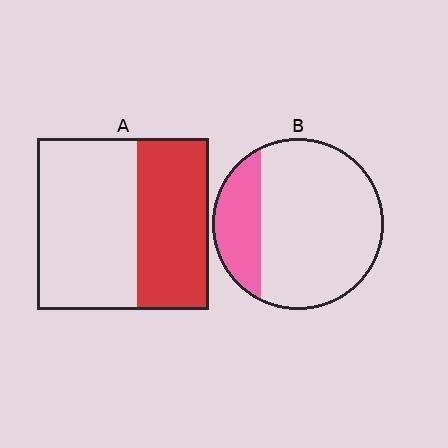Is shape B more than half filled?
No.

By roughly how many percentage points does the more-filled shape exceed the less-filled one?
By roughly 20 percentage points (A over B).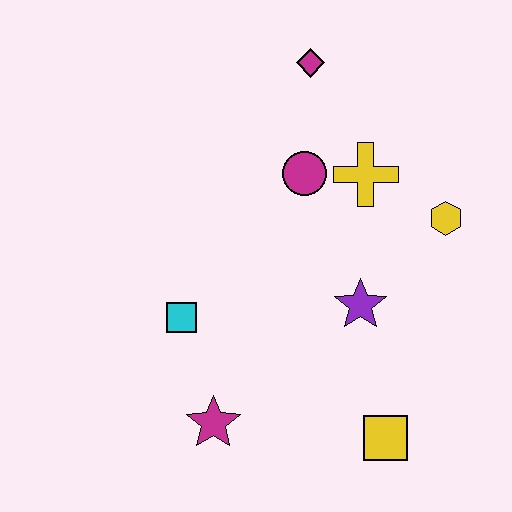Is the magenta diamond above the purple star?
Yes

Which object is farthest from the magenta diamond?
The yellow square is farthest from the magenta diamond.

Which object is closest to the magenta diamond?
The magenta circle is closest to the magenta diamond.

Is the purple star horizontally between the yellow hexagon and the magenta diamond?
Yes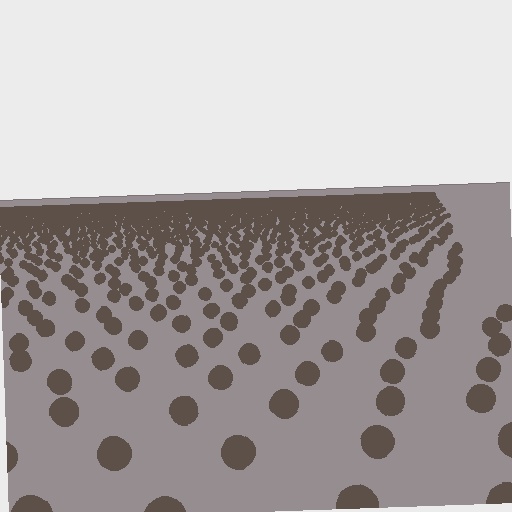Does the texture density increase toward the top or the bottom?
Density increases toward the top.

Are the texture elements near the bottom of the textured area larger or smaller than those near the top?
Larger. Near the bottom, elements are closer to the viewer and appear at a bigger on-screen size.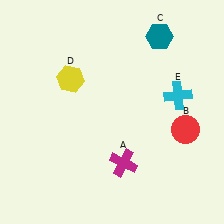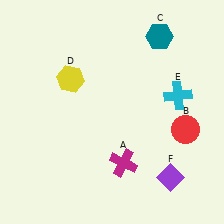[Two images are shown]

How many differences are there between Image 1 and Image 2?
There is 1 difference between the two images.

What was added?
A purple diamond (F) was added in Image 2.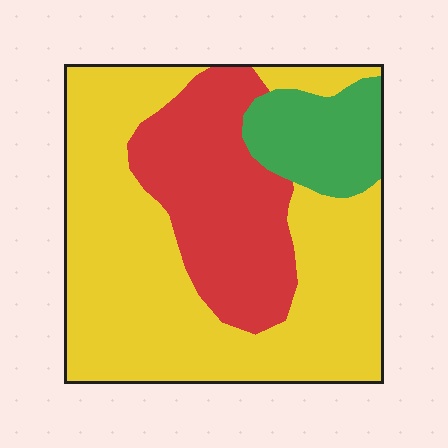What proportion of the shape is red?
Red takes up between a quarter and a half of the shape.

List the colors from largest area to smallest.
From largest to smallest: yellow, red, green.